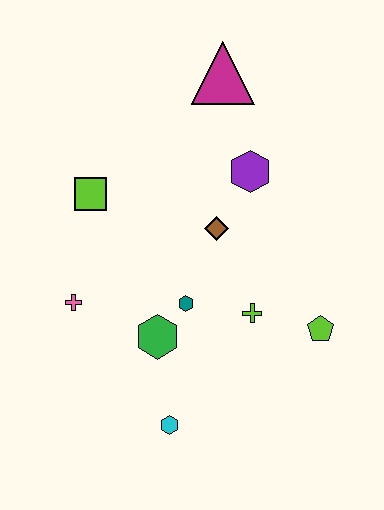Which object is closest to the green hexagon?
The teal hexagon is closest to the green hexagon.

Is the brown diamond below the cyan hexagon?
No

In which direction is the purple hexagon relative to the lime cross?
The purple hexagon is above the lime cross.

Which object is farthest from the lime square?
The lime pentagon is farthest from the lime square.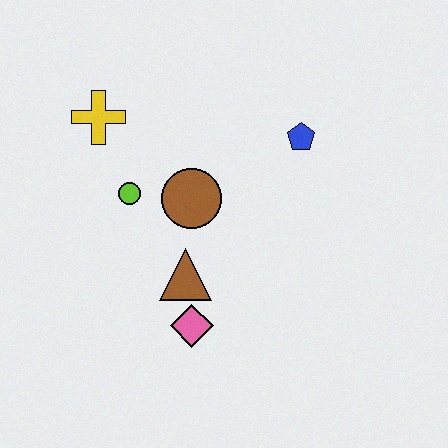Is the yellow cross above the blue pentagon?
Yes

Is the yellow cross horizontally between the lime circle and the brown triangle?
No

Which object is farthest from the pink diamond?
The yellow cross is farthest from the pink diamond.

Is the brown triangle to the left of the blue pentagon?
Yes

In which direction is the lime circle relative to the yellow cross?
The lime circle is below the yellow cross.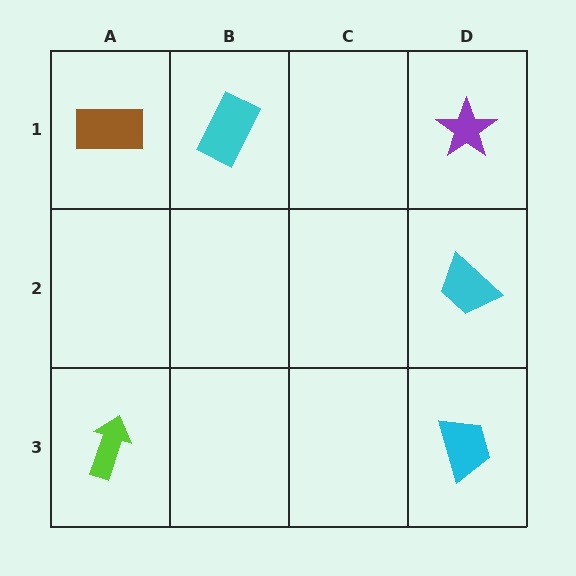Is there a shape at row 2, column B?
No, that cell is empty.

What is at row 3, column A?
A lime arrow.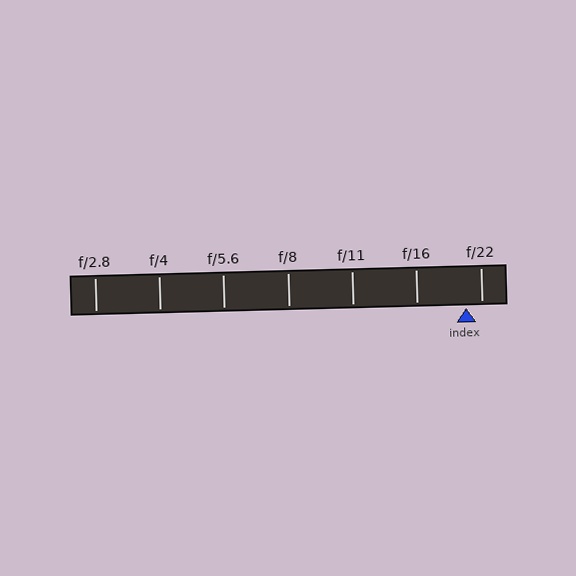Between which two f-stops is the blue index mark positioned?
The index mark is between f/16 and f/22.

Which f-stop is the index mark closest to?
The index mark is closest to f/22.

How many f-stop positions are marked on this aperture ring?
There are 7 f-stop positions marked.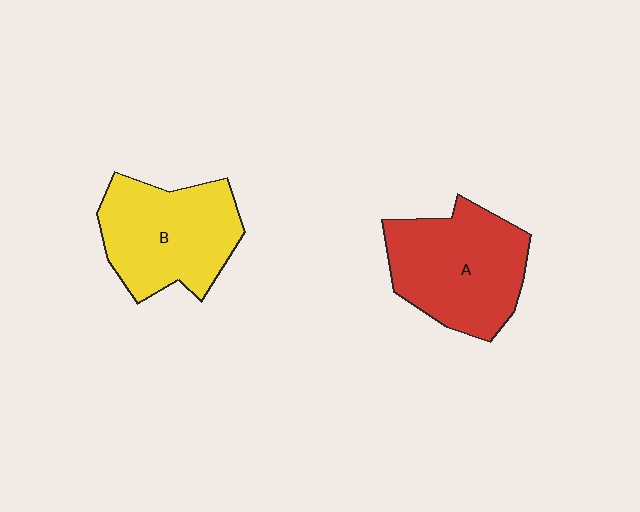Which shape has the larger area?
Shape A (red).